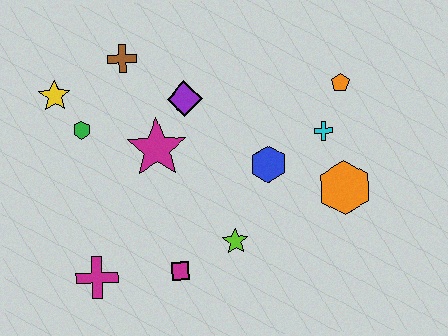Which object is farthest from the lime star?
The yellow star is farthest from the lime star.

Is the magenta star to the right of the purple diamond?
No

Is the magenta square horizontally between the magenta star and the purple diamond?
Yes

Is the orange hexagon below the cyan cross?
Yes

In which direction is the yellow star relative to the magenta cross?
The yellow star is above the magenta cross.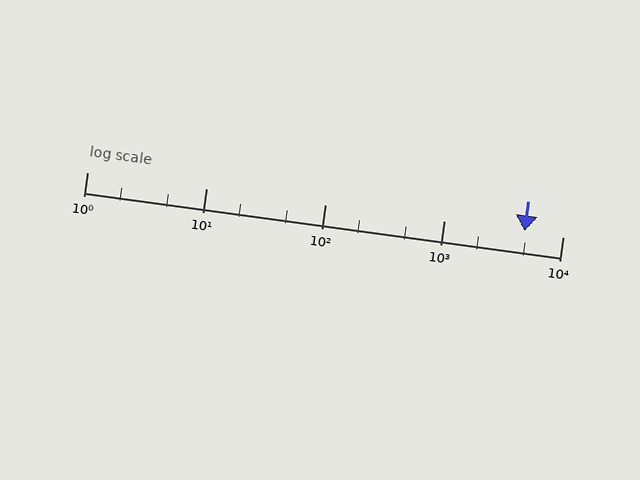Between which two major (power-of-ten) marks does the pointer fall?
The pointer is between 1000 and 10000.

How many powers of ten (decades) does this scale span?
The scale spans 4 decades, from 1 to 10000.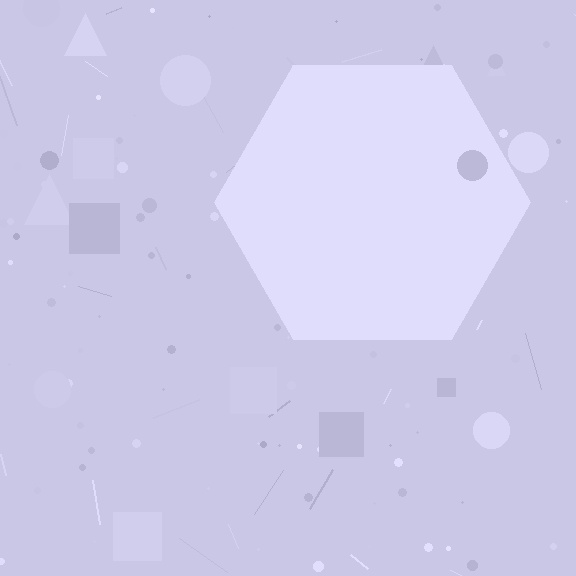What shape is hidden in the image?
A hexagon is hidden in the image.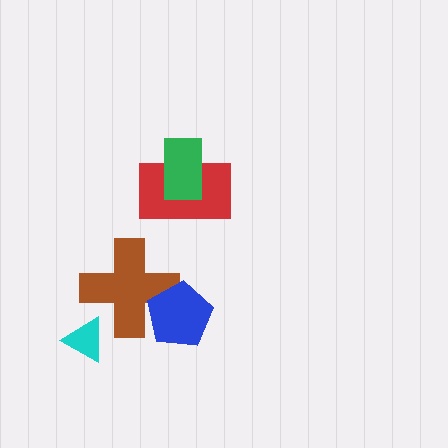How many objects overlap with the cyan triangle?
1 object overlaps with the cyan triangle.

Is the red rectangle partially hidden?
Yes, it is partially covered by another shape.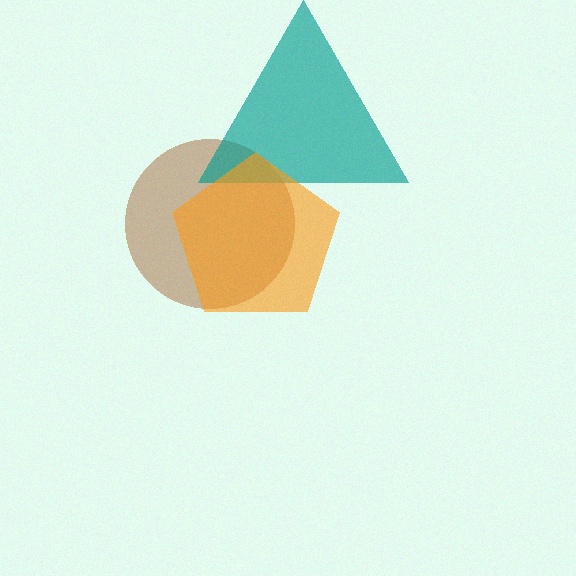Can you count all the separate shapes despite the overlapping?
Yes, there are 3 separate shapes.